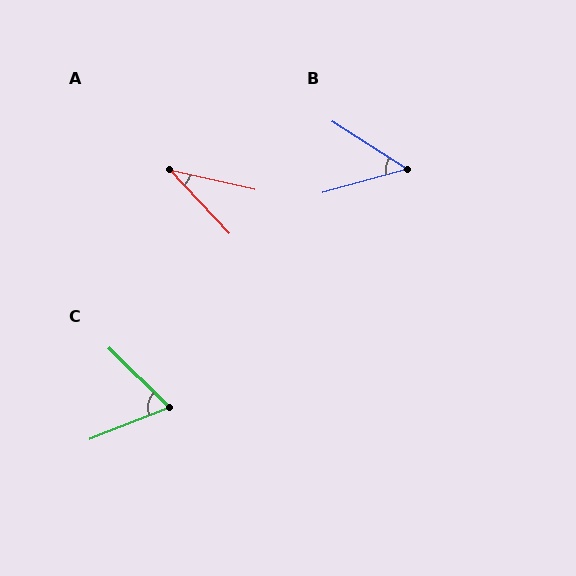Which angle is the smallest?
A, at approximately 34 degrees.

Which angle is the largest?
C, at approximately 66 degrees.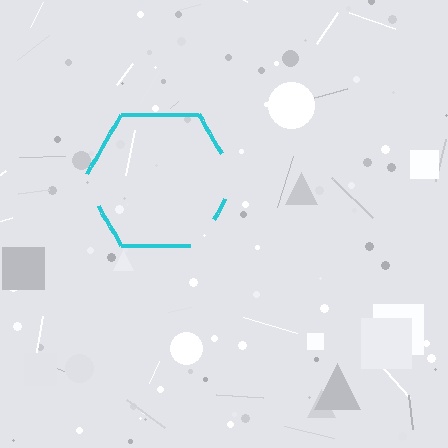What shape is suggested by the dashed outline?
The dashed outline suggests a hexagon.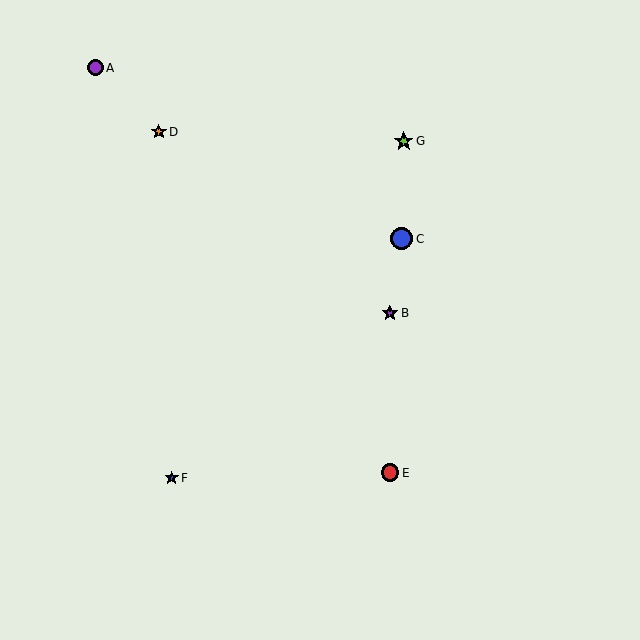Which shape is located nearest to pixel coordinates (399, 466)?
The red circle (labeled E) at (390, 473) is nearest to that location.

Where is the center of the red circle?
The center of the red circle is at (390, 473).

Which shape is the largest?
The blue circle (labeled C) is the largest.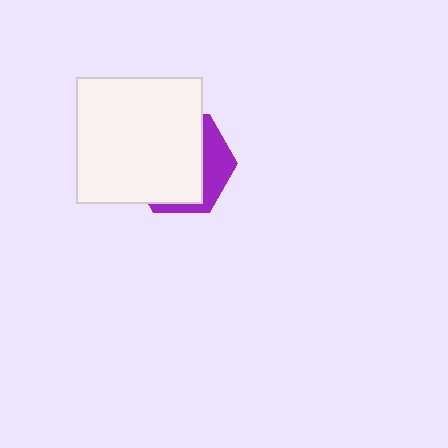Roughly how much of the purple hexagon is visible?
A small part of it is visible (roughly 30%).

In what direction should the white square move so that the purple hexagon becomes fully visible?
The white square should move toward the upper-left. That is the shortest direction to clear the overlap and leave the purple hexagon fully visible.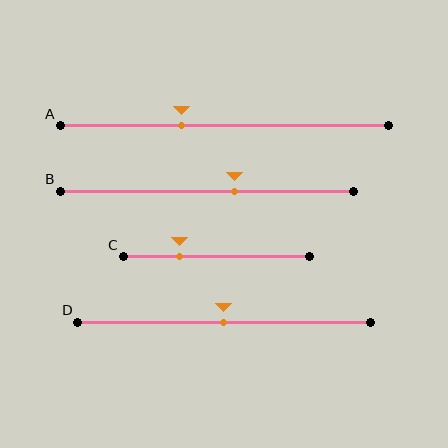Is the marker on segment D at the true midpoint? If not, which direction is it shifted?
Yes, the marker on segment D is at the true midpoint.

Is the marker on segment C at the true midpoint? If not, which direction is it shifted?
No, the marker on segment C is shifted to the left by about 20% of the segment length.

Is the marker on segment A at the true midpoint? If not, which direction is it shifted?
No, the marker on segment A is shifted to the left by about 13% of the segment length.